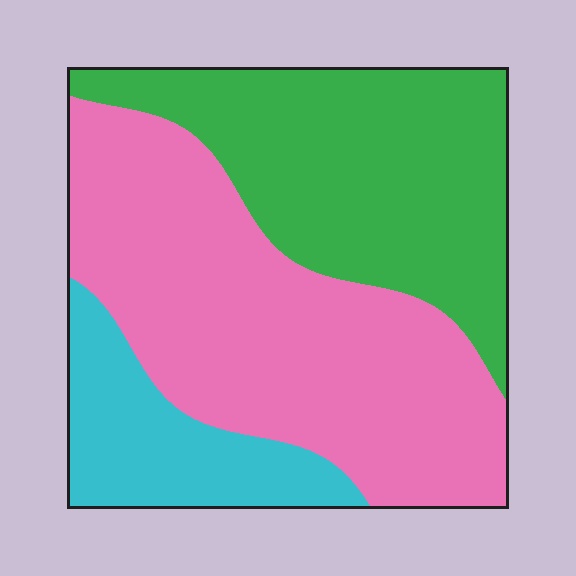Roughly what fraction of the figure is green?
Green covers about 35% of the figure.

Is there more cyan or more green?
Green.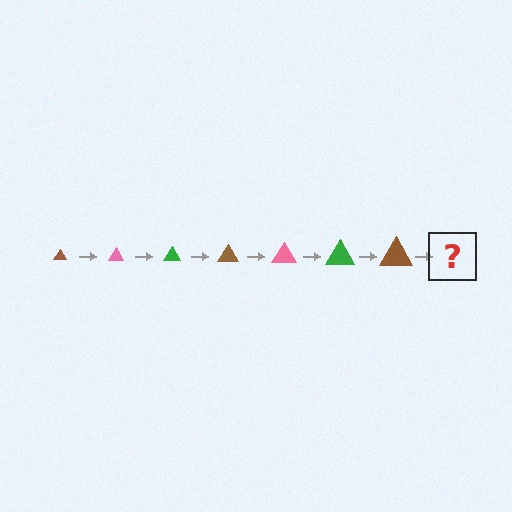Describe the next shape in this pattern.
It should be a pink triangle, larger than the previous one.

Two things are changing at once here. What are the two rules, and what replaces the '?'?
The two rules are that the triangle grows larger each step and the color cycles through brown, pink, and green. The '?' should be a pink triangle, larger than the previous one.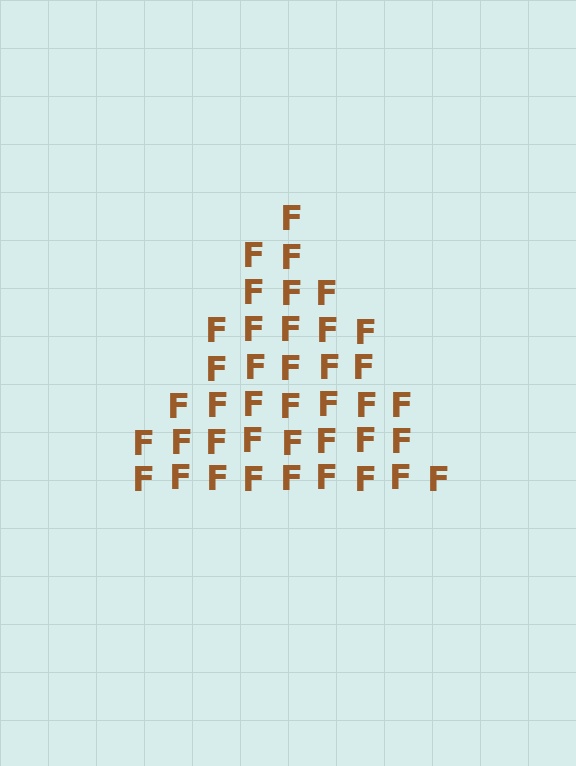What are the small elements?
The small elements are letter F's.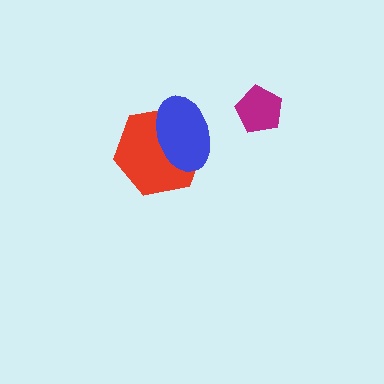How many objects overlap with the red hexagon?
1 object overlaps with the red hexagon.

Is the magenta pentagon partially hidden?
No, no other shape covers it.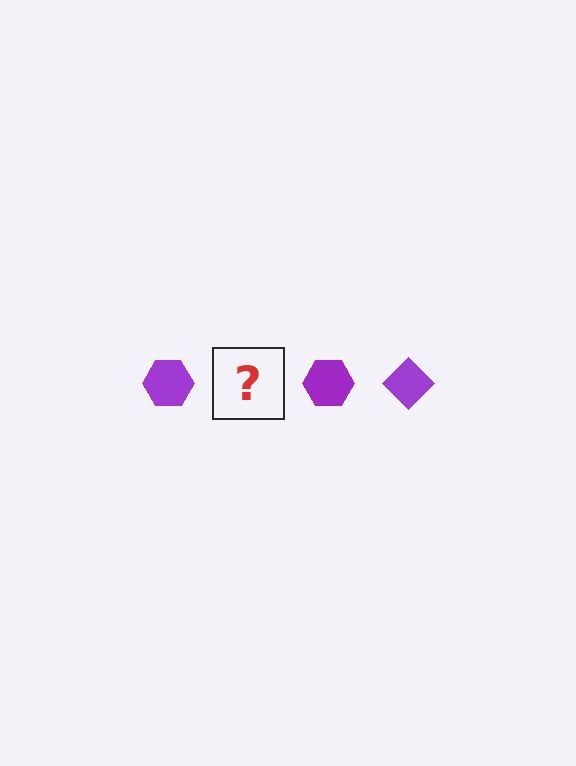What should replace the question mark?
The question mark should be replaced with a purple diamond.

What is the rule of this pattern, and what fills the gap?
The rule is that the pattern cycles through hexagon, diamond shapes in purple. The gap should be filled with a purple diamond.